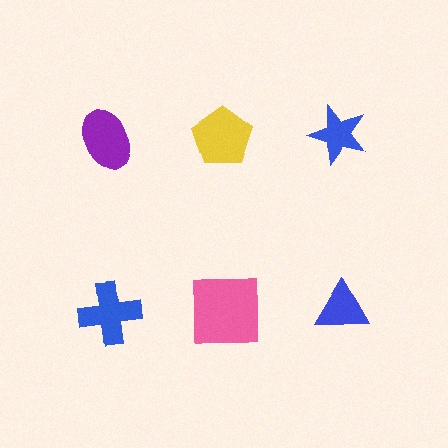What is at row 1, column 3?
A blue star.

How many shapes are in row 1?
3 shapes.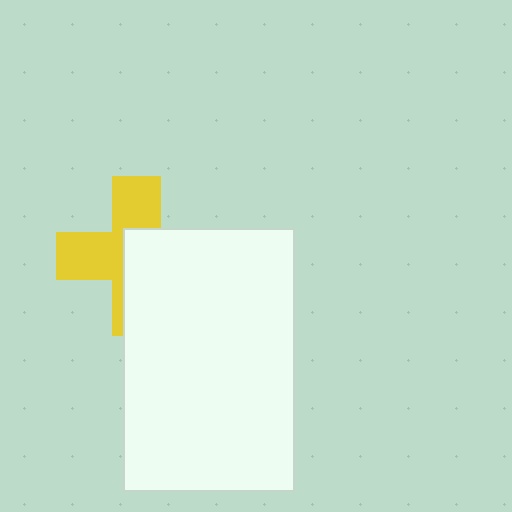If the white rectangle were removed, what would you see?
You would see the complete yellow cross.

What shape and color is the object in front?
The object in front is a white rectangle.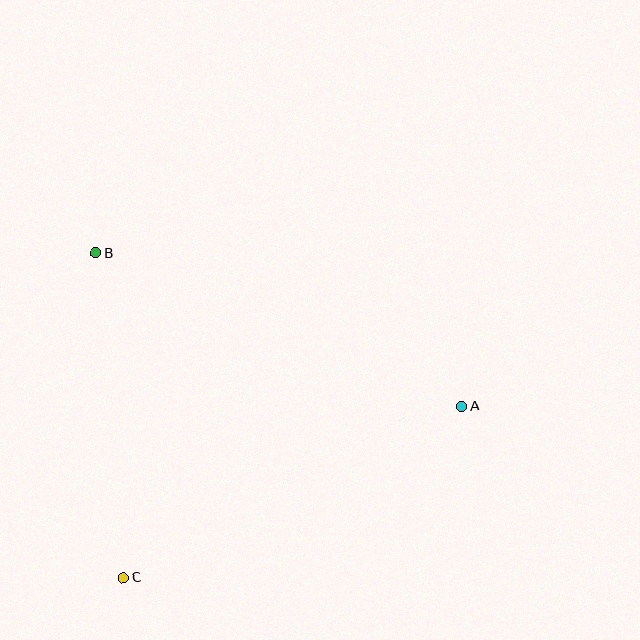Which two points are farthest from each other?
Points A and B are farthest from each other.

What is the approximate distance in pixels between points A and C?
The distance between A and C is approximately 379 pixels.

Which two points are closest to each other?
Points B and C are closest to each other.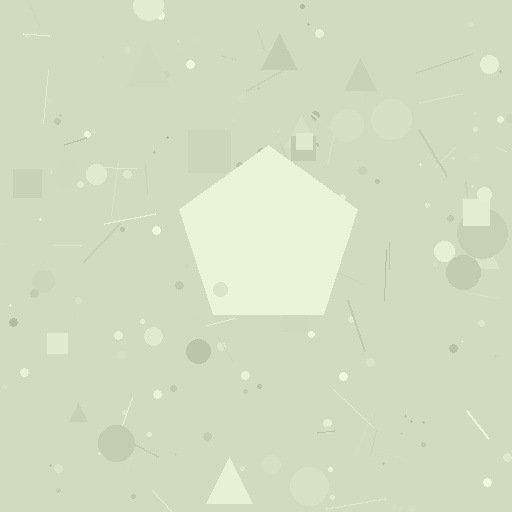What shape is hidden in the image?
A pentagon is hidden in the image.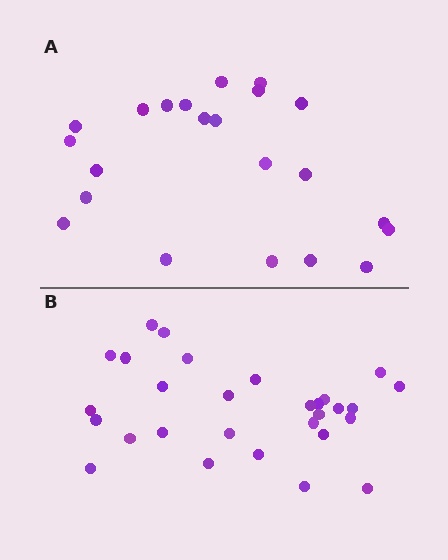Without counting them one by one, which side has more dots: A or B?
Region B (the bottom region) has more dots.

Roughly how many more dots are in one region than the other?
Region B has roughly 8 or so more dots than region A.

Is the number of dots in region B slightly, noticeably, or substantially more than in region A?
Region B has noticeably more, but not dramatically so. The ratio is roughly 1.3 to 1.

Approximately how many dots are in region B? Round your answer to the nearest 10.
About 30 dots. (The exact count is 29, which rounds to 30.)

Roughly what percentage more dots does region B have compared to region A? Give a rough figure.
About 30% more.